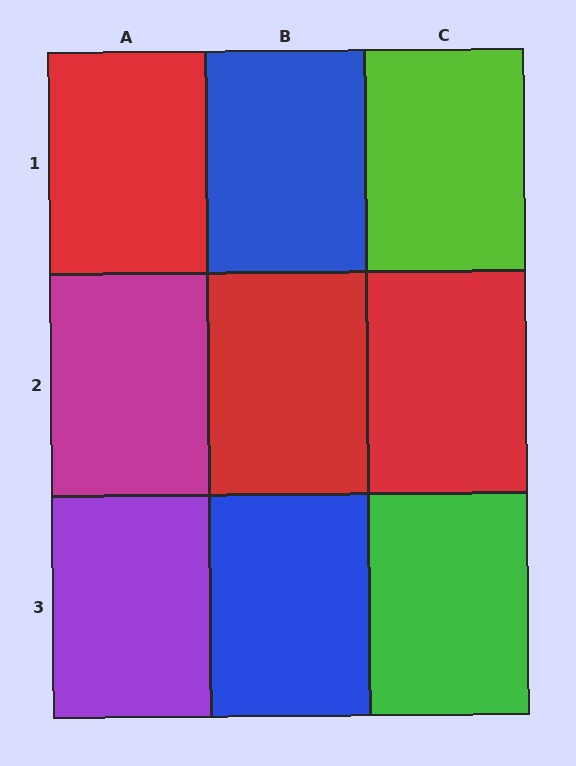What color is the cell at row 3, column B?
Blue.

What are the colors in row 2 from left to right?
Magenta, red, red.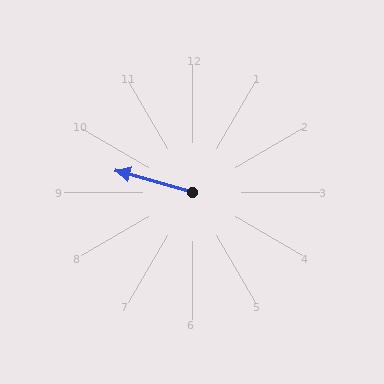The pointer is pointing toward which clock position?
Roughly 10 o'clock.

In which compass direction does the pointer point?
West.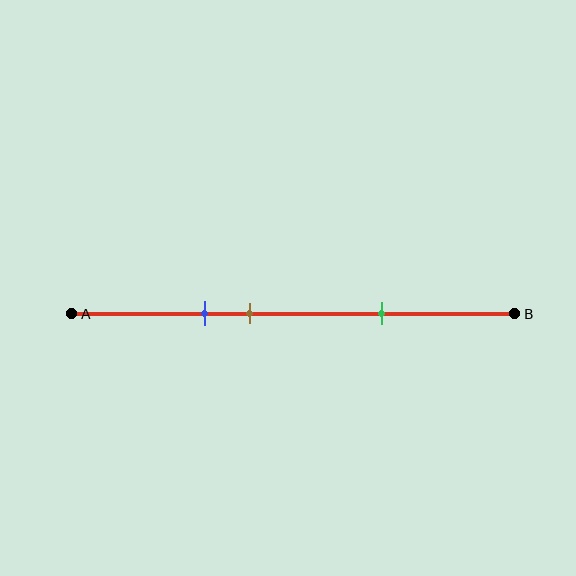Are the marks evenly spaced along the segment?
No, the marks are not evenly spaced.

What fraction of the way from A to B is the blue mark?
The blue mark is approximately 30% (0.3) of the way from A to B.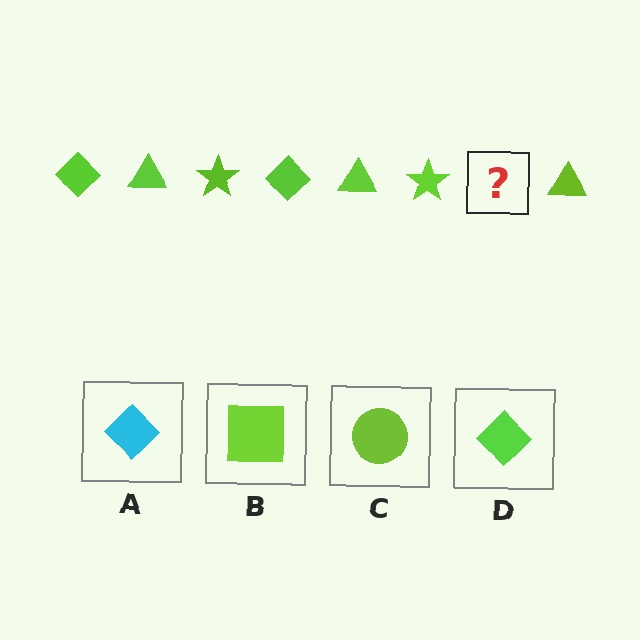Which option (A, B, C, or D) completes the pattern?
D.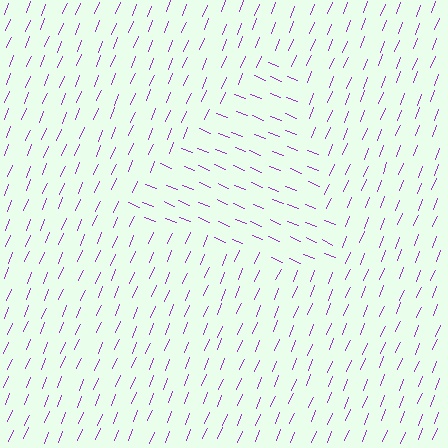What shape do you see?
I see a triangle.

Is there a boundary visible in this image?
Yes, there is a texture boundary formed by a change in line orientation.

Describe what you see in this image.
The image is filled with small purple line segments. A triangle region in the image has lines oriented differently from the surrounding lines, creating a visible texture boundary.